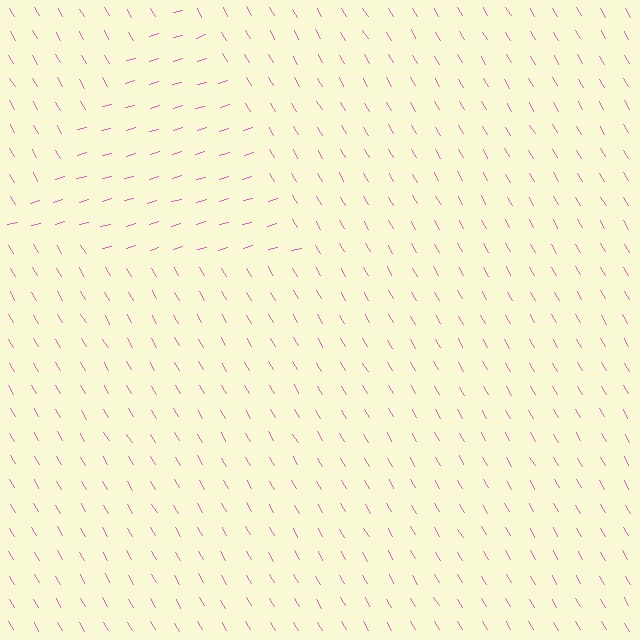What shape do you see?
I see a triangle.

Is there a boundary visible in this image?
Yes, there is a texture boundary formed by a change in line orientation.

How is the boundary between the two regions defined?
The boundary is defined purely by a change in line orientation (approximately 76 degrees difference). All lines are the same color and thickness.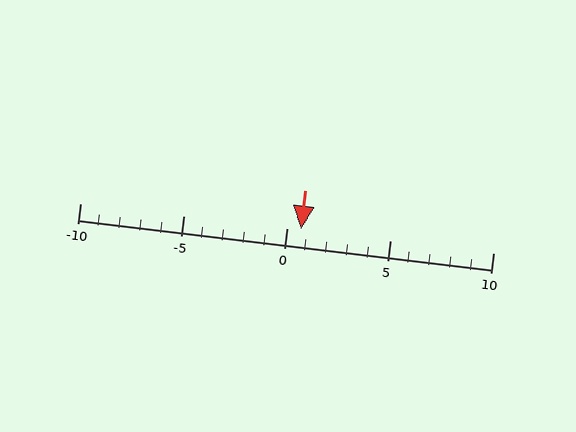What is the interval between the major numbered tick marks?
The major tick marks are spaced 5 units apart.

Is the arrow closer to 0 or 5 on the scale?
The arrow is closer to 0.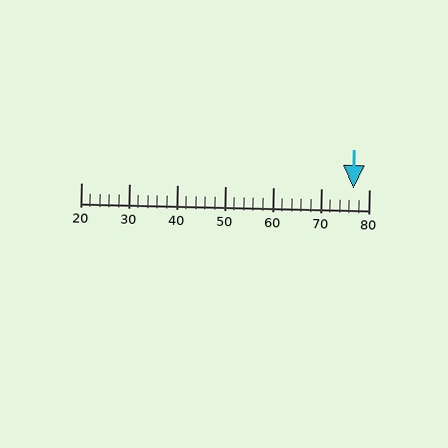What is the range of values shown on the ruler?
The ruler shows values from 20 to 80.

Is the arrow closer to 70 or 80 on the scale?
The arrow is closer to 80.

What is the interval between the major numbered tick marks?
The major tick marks are spaced 10 units apart.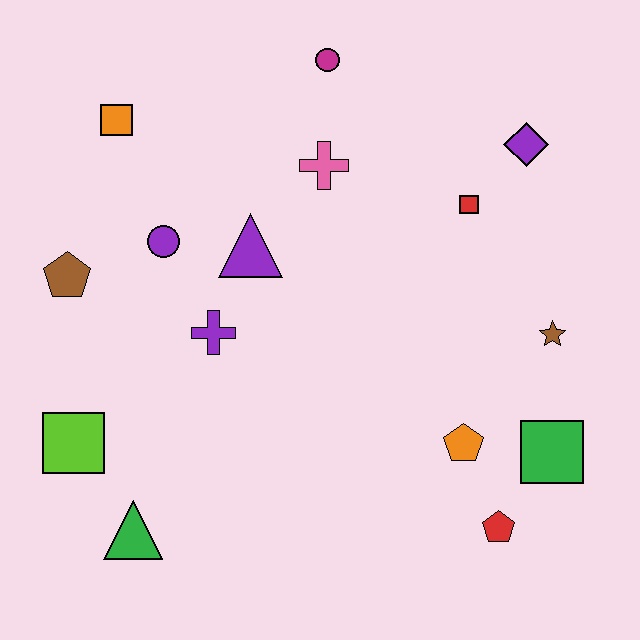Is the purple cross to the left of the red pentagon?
Yes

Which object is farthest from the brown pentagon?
The green square is farthest from the brown pentagon.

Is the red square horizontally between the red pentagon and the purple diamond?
No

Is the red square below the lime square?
No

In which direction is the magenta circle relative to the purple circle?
The magenta circle is above the purple circle.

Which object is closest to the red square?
The purple diamond is closest to the red square.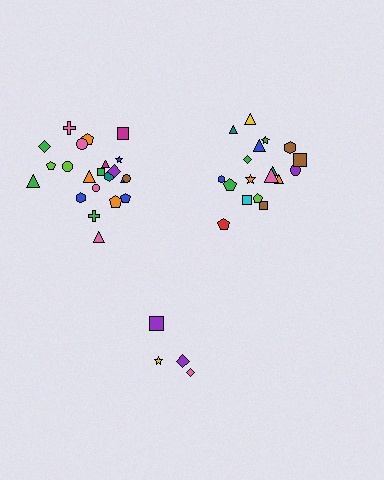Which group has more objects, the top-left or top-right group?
The top-left group.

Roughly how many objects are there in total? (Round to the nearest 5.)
Roughly 45 objects in total.